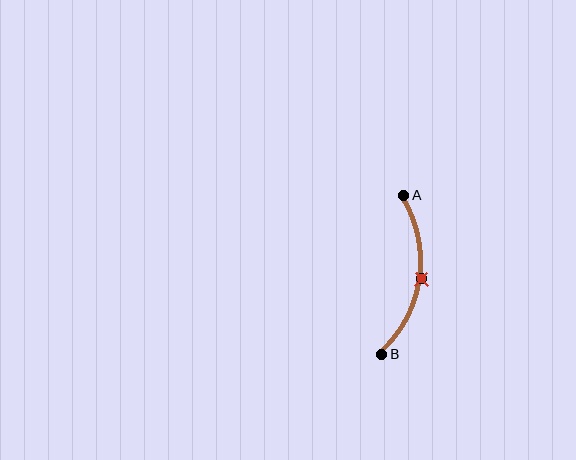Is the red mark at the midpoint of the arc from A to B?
Yes. The red mark lies on the arc at equal arc-length from both A and B — it is the arc midpoint.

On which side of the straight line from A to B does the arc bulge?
The arc bulges to the right of the straight line connecting A and B.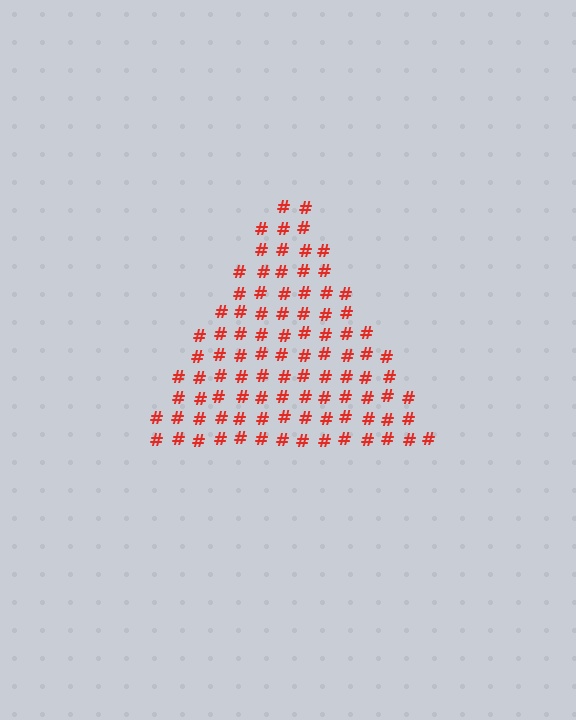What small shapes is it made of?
It is made of small hash symbols.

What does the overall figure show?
The overall figure shows a triangle.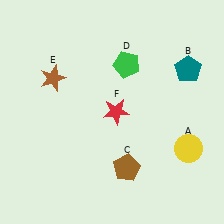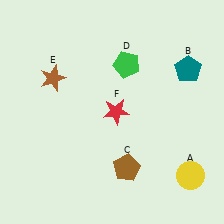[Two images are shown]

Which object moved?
The yellow circle (A) moved down.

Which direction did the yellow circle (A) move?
The yellow circle (A) moved down.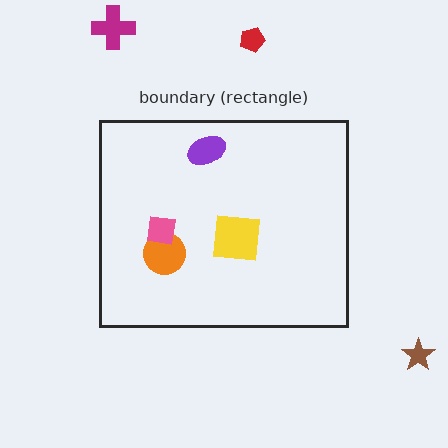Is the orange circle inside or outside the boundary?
Inside.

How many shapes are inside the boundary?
4 inside, 3 outside.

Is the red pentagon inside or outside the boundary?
Outside.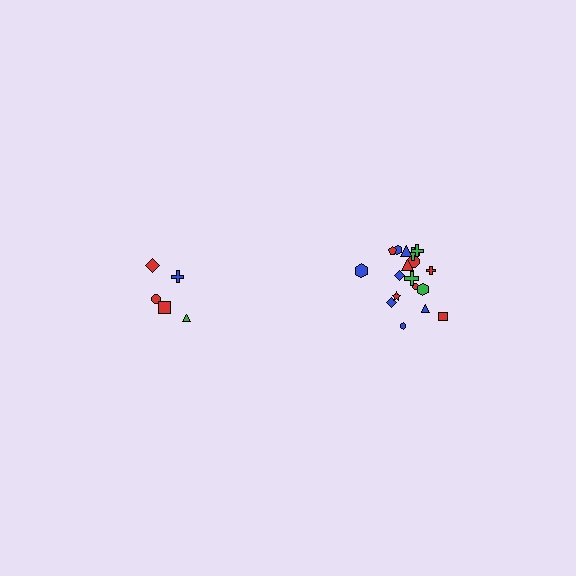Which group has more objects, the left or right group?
The right group.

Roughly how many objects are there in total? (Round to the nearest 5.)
Roughly 25 objects in total.